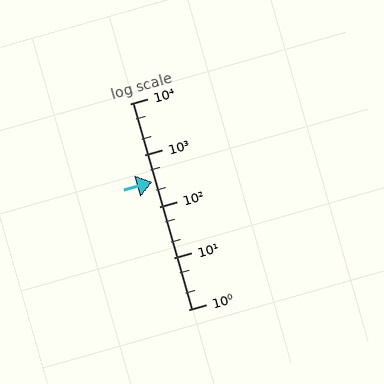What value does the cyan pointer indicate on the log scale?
The pointer indicates approximately 300.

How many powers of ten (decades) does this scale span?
The scale spans 4 decades, from 1 to 10000.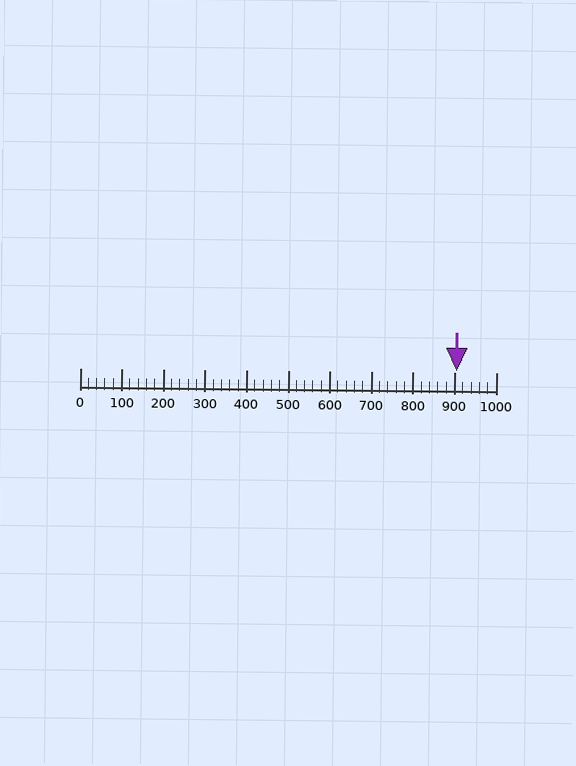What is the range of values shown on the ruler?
The ruler shows values from 0 to 1000.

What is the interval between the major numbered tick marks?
The major tick marks are spaced 100 units apart.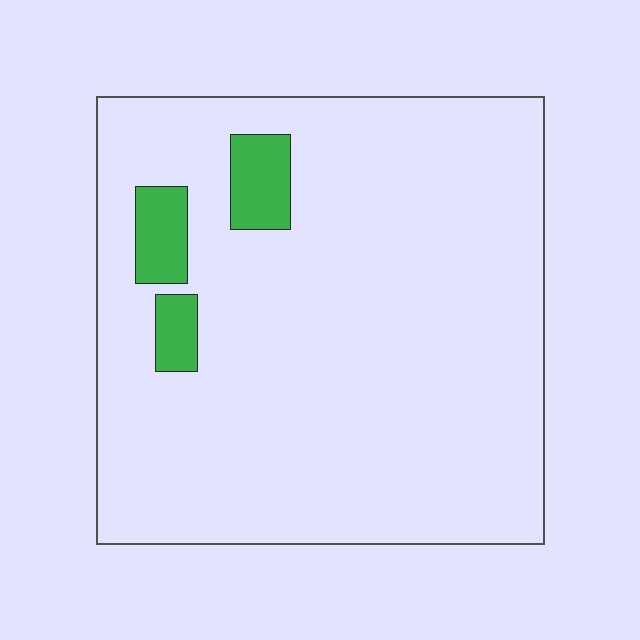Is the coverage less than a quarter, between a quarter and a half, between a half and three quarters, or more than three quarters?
Less than a quarter.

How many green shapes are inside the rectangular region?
3.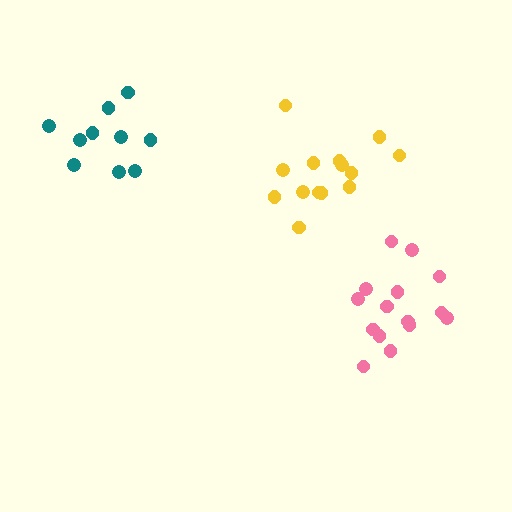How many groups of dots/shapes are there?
There are 3 groups.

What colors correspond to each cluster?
The clusters are colored: teal, pink, yellow.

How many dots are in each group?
Group 1: 10 dots, Group 2: 15 dots, Group 3: 14 dots (39 total).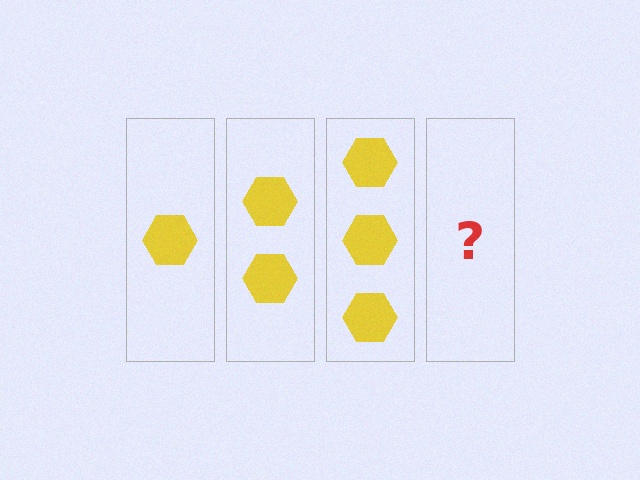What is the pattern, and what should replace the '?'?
The pattern is that each step adds one more hexagon. The '?' should be 4 hexagons.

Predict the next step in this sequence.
The next step is 4 hexagons.